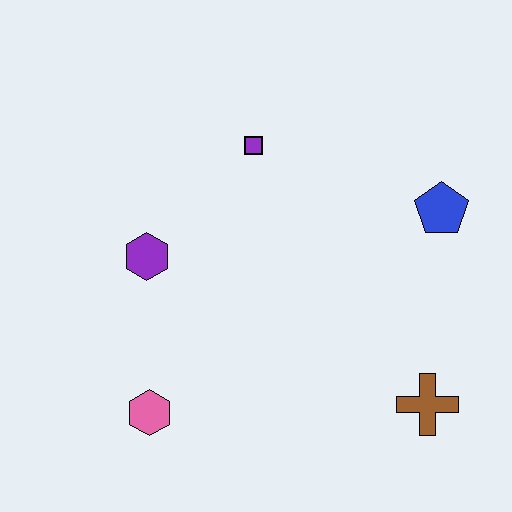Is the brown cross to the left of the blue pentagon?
Yes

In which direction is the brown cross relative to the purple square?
The brown cross is below the purple square.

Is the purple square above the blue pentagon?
Yes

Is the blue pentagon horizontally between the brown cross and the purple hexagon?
No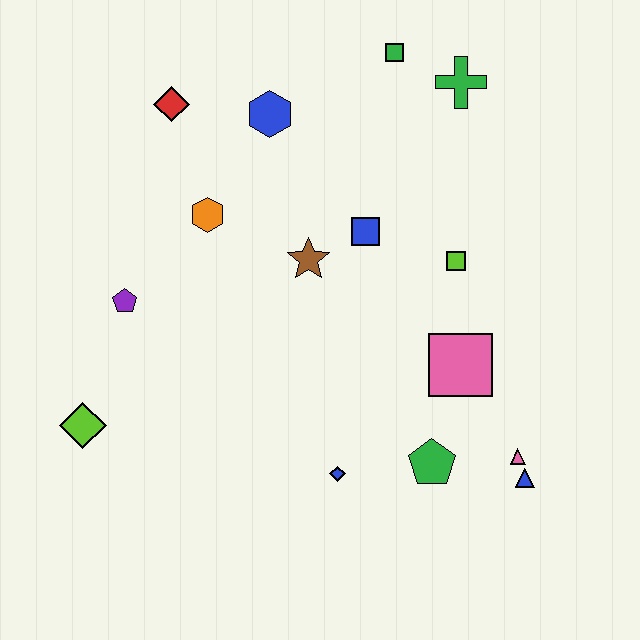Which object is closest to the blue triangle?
The pink triangle is closest to the blue triangle.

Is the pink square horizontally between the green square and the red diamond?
No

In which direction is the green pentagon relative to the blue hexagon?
The green pentagon is below the blue hexagon.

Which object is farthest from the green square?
The lime diamond is farthest from the green square.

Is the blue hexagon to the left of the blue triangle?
Yes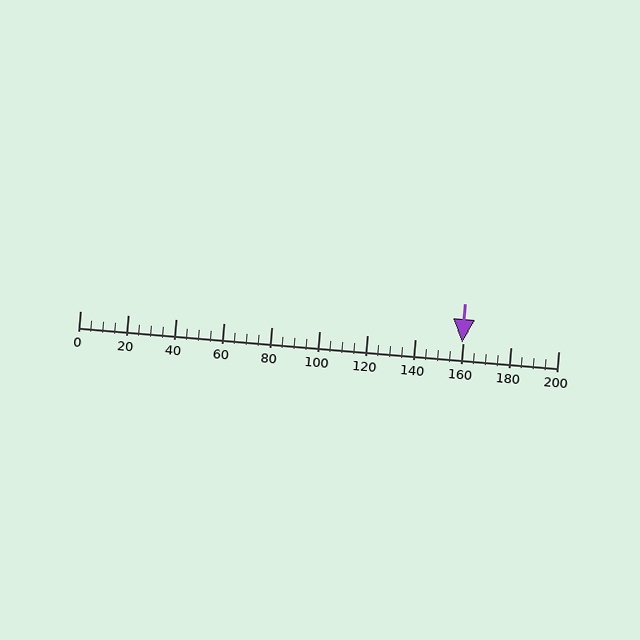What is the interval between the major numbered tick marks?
The major tick marks are spaced 20 units apart.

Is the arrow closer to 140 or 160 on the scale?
The arrow is closer to 160.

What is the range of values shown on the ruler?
The ruler shows values from 0 to 200.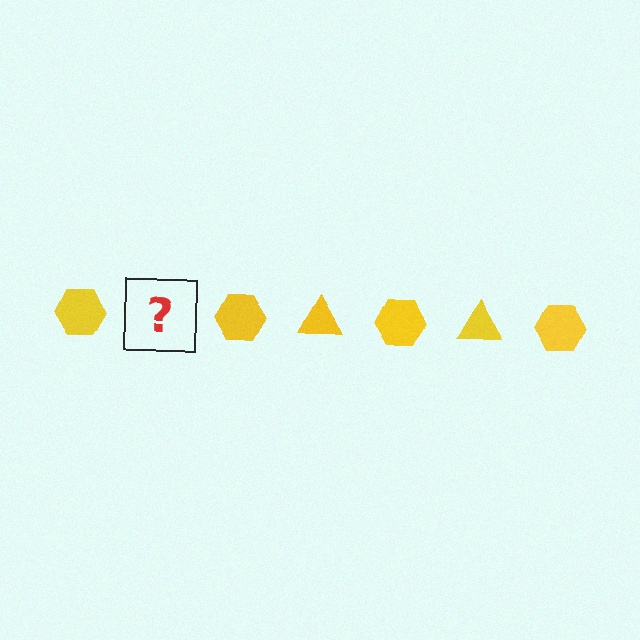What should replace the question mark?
The question mark should be replaced with a yellow triangle.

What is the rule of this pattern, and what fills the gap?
The rule is that the pattern cycles through hexagon, triangle shapes in yellow. The gap should be filled with a yellow triangle.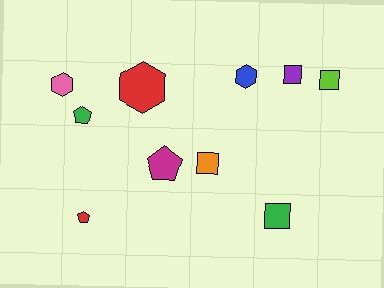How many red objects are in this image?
There are 2 red objects.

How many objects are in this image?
There are 10 objects.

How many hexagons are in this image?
There are 3 hexagons.